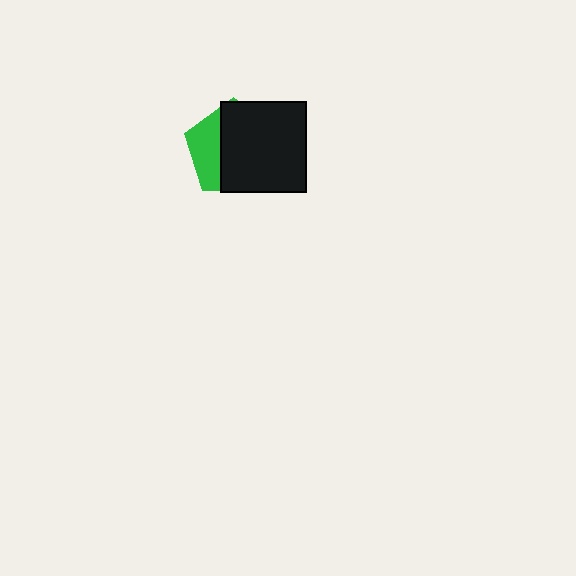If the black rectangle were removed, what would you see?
You would see the complete green pentagon.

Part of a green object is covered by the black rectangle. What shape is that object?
It is a pentagon.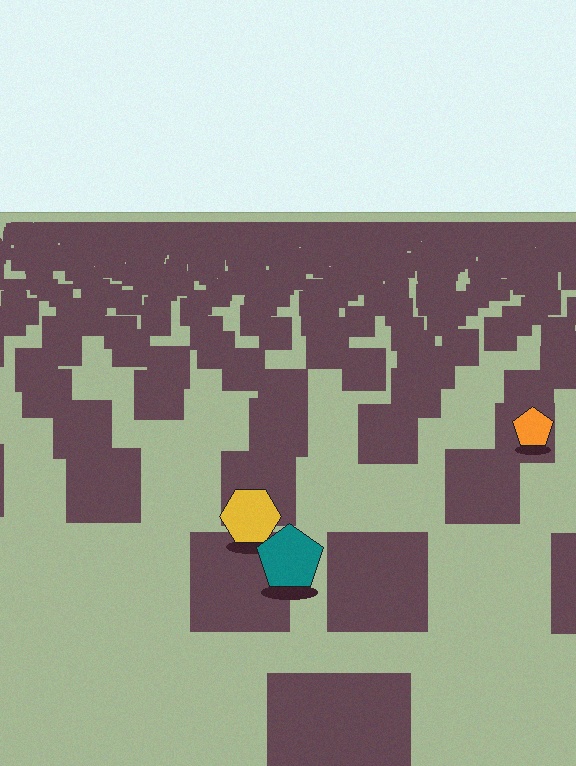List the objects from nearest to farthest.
From nearest to farthest: the teal pentagon, the yellow hexagon, the orange pentagon.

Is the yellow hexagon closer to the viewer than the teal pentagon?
No. The teal pentagon is closer — you can tell from the texture gradient: the ground texture is coarser near it.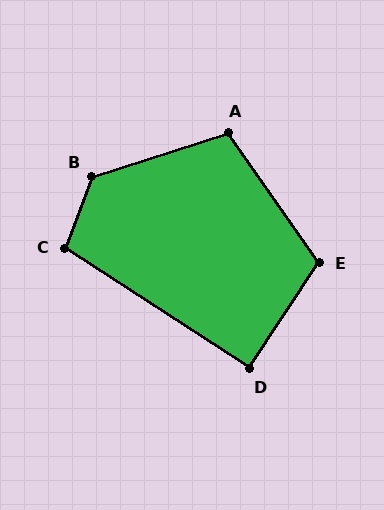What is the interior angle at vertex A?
Approximately 107 degrees (obtuse).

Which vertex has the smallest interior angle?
D, at approximately 90 degrees.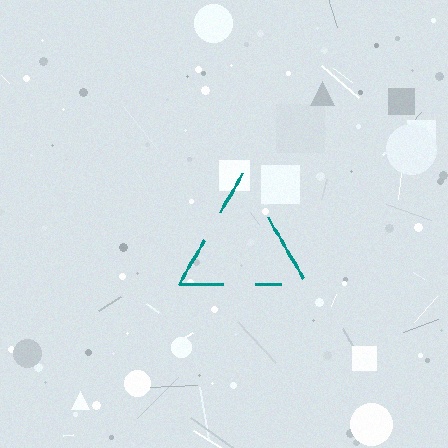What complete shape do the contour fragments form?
The contour fragments form a triangle.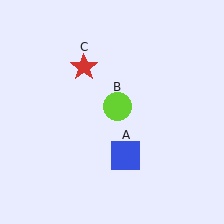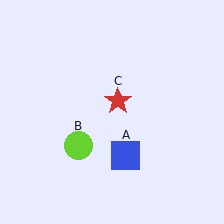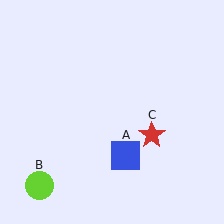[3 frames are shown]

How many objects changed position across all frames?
2 objects changed position: lime circle (object B), red star (object C).